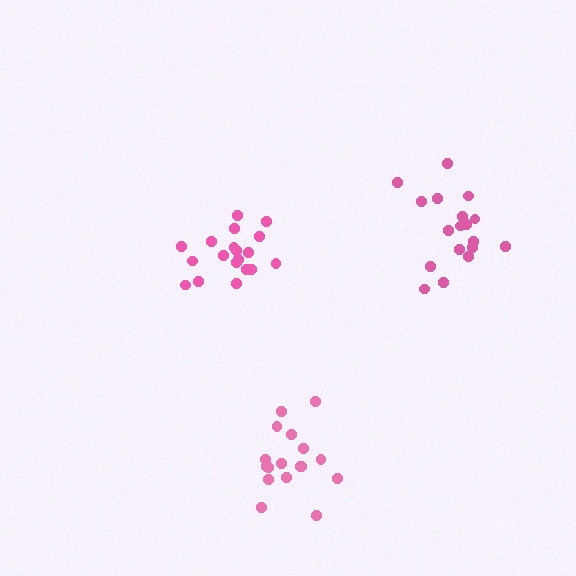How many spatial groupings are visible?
There are 3 spatial groupings.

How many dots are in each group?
Group 1: 19 dots, Group 2: 17 dots, Group 3: 18 dots (54 total).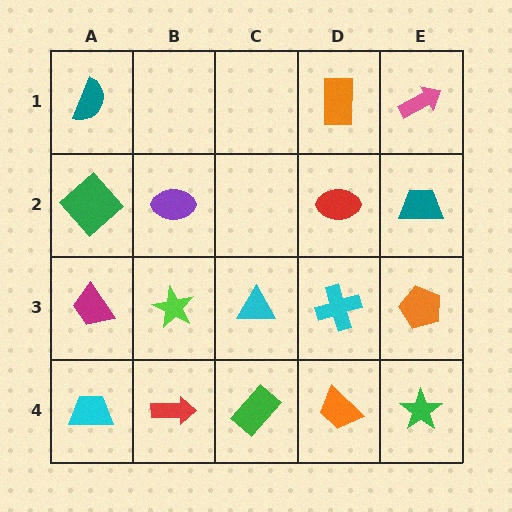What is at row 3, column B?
A lime star.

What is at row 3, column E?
An orange pentagon.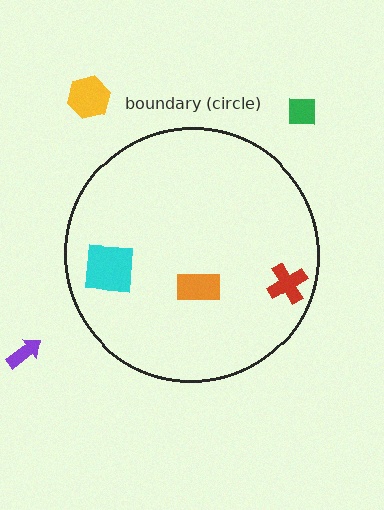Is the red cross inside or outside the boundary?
Inside.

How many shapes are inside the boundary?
3 inside, 3 outside.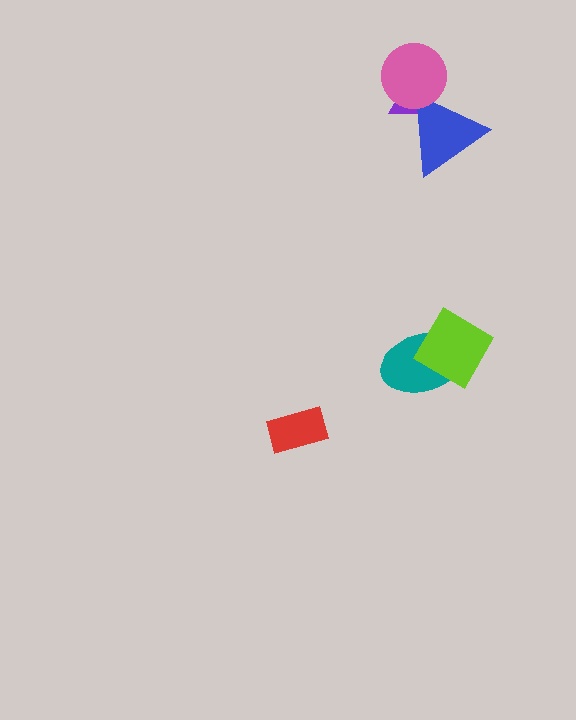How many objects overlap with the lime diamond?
1 object overlaps with the lime diamond.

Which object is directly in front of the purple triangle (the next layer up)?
The blue triangle is directly in front of the purple triangle.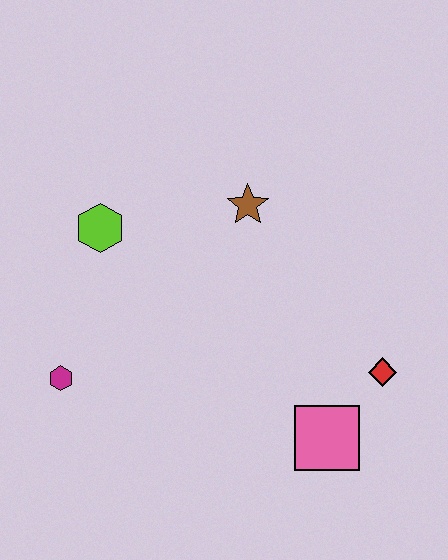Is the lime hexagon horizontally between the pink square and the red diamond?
No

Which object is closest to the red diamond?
The pink square is closest to the red diamond.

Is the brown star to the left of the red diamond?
Yes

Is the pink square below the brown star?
Yes